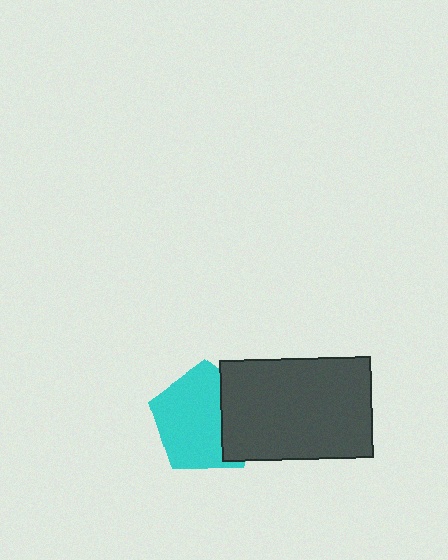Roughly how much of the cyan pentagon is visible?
Most of it is visible (roughly 69%).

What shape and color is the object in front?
The object in front is a dark gray rectangle.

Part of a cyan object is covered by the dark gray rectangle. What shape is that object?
It is a pentagon.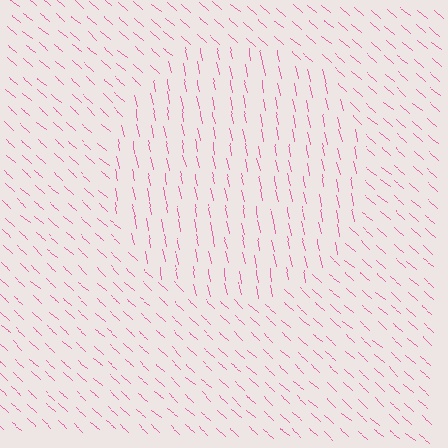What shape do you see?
I see a circle.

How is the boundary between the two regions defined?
The boundary is defined purely by a change in line orientation (approximately 37 degrees difference). All lines are the same color and thickness.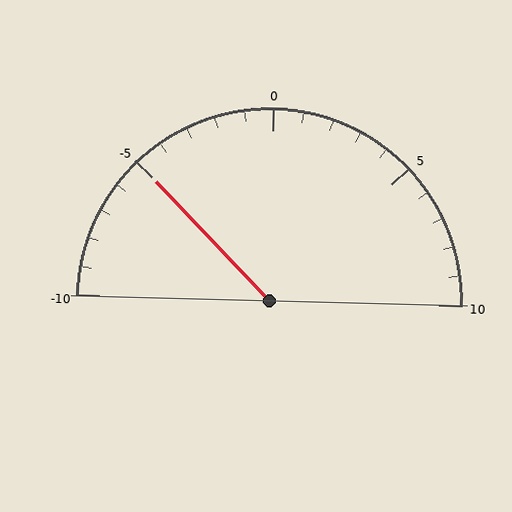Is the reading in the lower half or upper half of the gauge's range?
The reading is in the lower half of the range (-10 to 10).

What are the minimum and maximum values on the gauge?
The gauge ranges from -10 to 10.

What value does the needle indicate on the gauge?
The needle indicates approximately -5.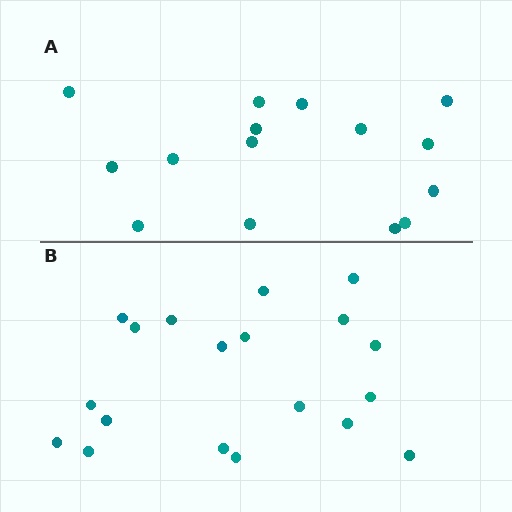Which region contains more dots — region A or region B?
Region B (the bottom region) has more dots.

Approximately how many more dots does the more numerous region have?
Region B has about 4 more dots than region A.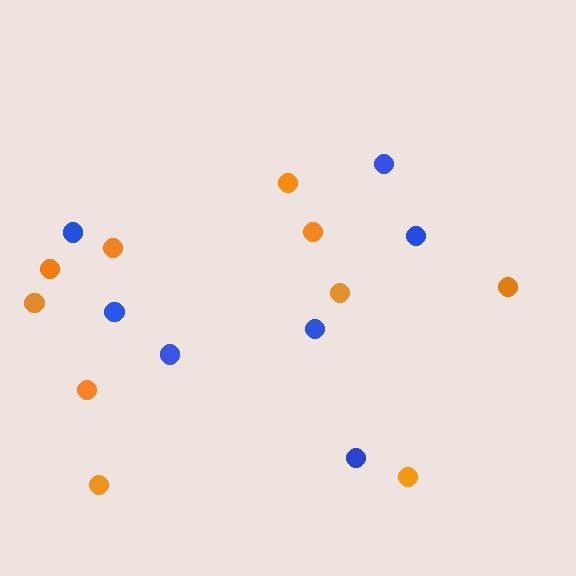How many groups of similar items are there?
There are 2 groups: one group of blue circles (7) and one group of orange circles (10).